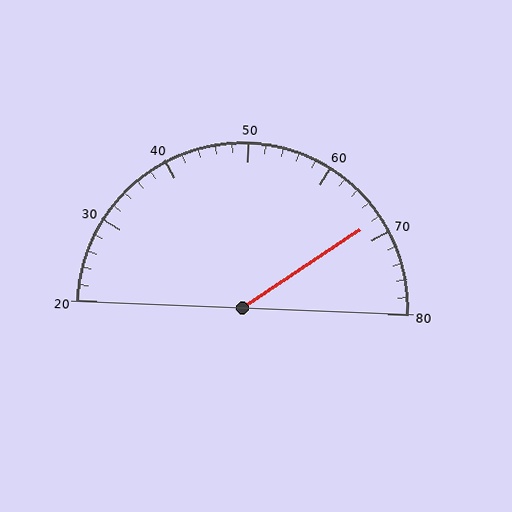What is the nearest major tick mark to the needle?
The nearest major tick mark is 70.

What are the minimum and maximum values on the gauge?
The gauge ranges from 20 to 80.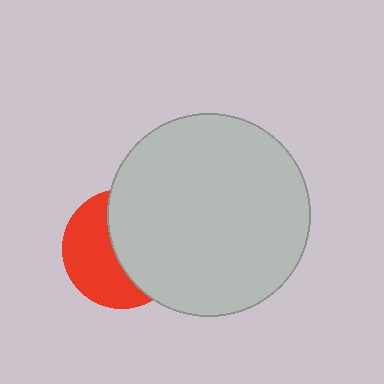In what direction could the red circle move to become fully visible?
The red circle could move left. That would shift it out from behind the light gray circle entirely.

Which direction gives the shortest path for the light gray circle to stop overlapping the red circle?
Moving right gives the shortest separation.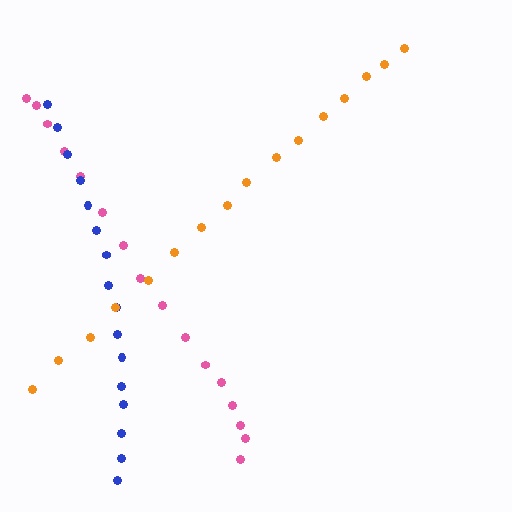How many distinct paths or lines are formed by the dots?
There are 3 distinct paths.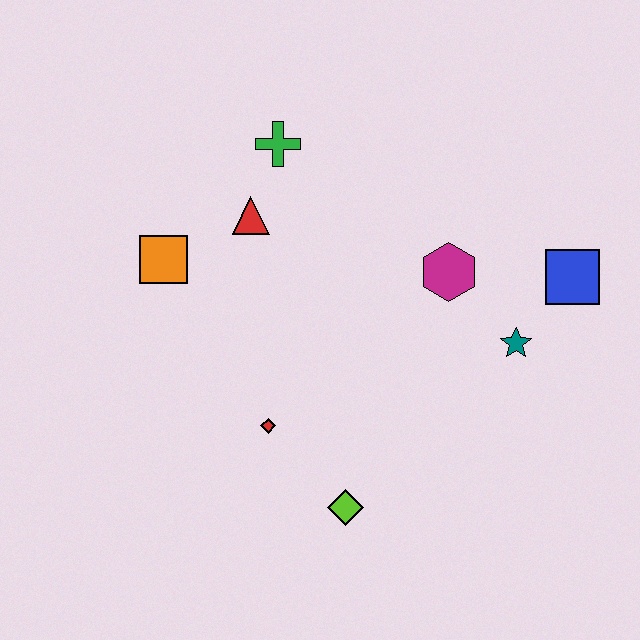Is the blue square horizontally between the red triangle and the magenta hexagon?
No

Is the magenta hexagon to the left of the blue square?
Yes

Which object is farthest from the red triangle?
The blue square is farthest from the red triangle.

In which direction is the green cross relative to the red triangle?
The green cross is above the red triangle.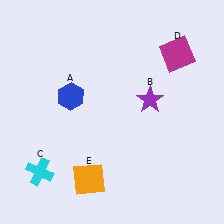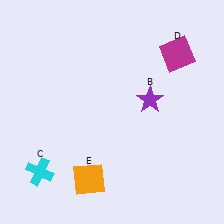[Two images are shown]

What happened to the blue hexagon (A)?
The blue hexagon (A) was removed in Image 2. It was in the top-left area of Image 1.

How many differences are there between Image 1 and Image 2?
There is 1 difference between the two images.